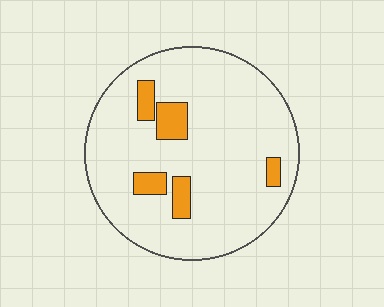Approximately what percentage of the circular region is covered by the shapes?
Approximately 10%.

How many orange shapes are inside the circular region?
5.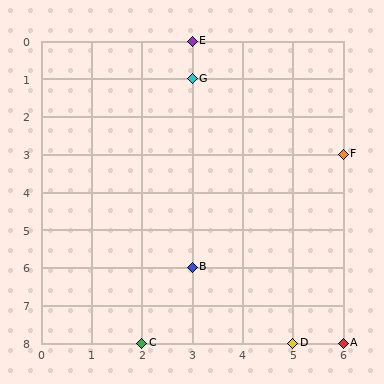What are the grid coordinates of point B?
Point B is at grid coordinates (3, 6).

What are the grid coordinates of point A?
Point A is at grid coordinates (6, 8).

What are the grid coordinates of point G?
Point G is at grid coordinates (3, 1).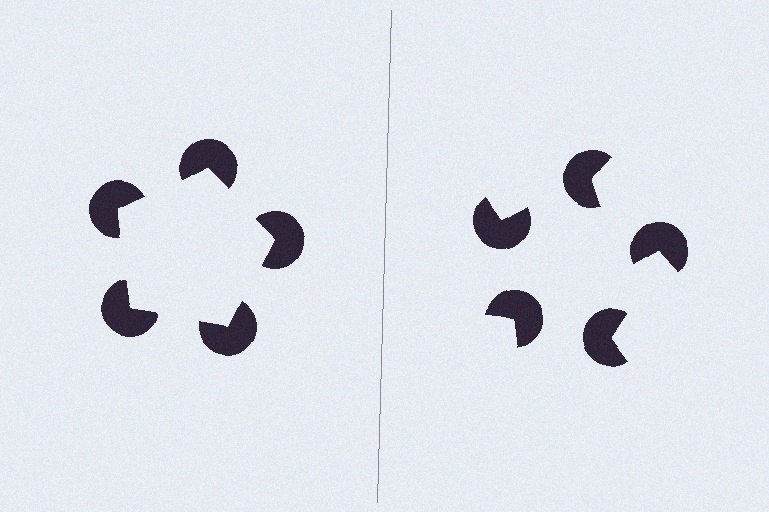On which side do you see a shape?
An illusory pentagon appears on the left side. On the right side the wedge cuts are rotated, so no coherent shape forms.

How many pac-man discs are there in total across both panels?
10 — 5 on each side.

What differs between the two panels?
The pac-man discs are positioned identically on both sides; only the wedge orientations differ. On the left they align to a pentagon; on the right they are misaligned.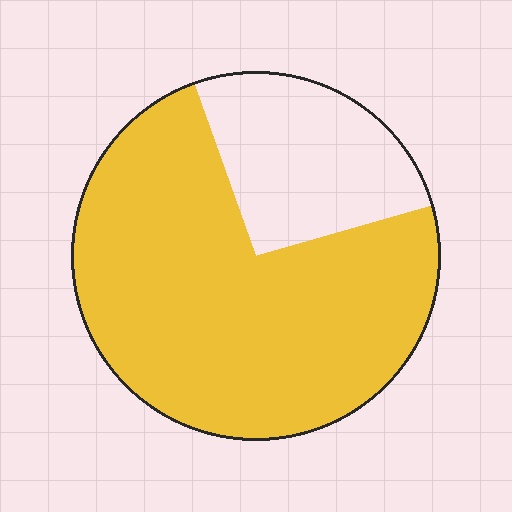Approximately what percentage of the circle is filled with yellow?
Approximately 75%.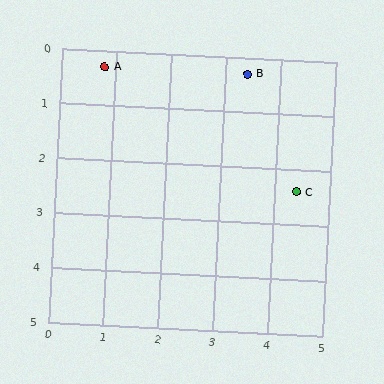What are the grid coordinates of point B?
Point B is at approximately (3.4, 0.3).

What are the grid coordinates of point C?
Point C is at approximately (4.4, 2.4).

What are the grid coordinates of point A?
Point A is at approximately (0.8, 0.3).